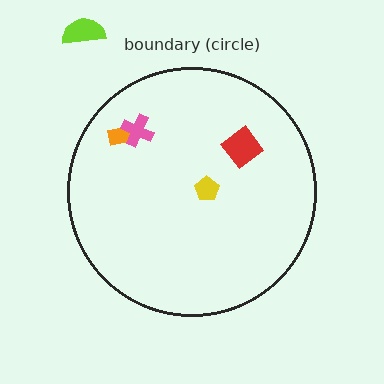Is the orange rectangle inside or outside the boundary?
Inside.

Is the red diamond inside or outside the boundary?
Inside.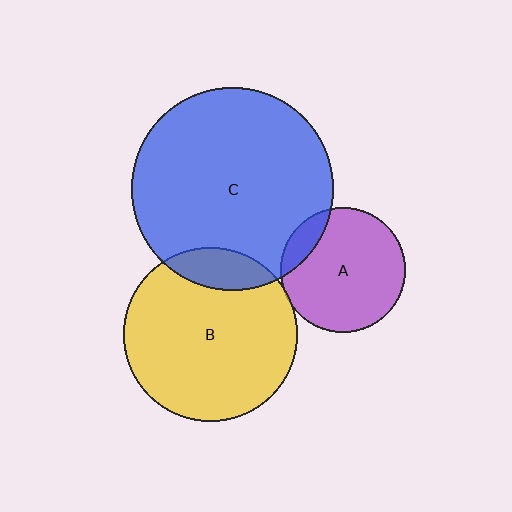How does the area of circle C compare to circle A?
Approximately 2.6 times.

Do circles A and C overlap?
Yes.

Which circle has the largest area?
Circle C (blue).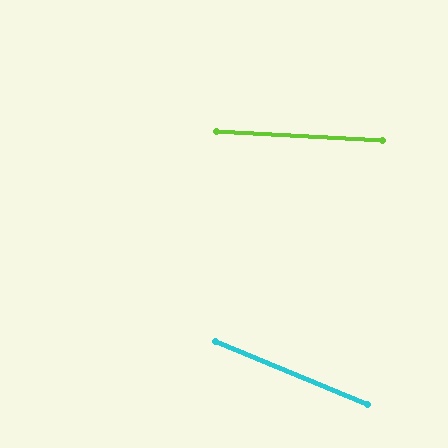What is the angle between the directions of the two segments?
Approximately 20 degrees.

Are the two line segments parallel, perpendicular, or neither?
Neither parallel nor perpendicular — they differ by about 20°.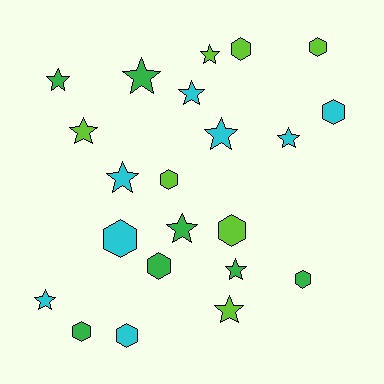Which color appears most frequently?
Cyan, with 8 objects.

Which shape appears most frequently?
Star, with 12 objects.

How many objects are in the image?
There are 22 objects.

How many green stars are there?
There are 4 green stars.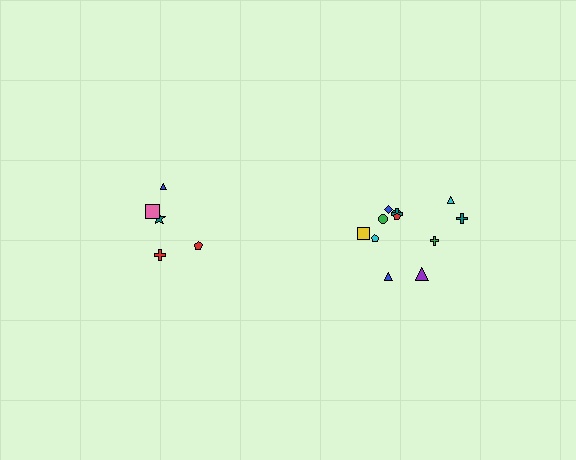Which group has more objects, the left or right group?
The right group.